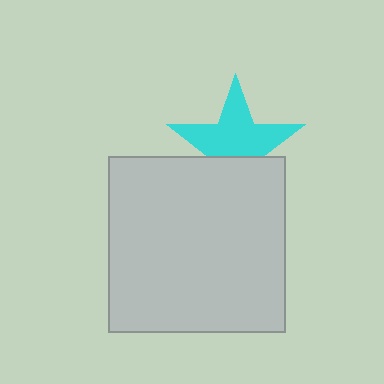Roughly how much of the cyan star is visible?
About half of it is visible (roughly 63%).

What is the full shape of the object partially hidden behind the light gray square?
The partially hidden object is a cyan star.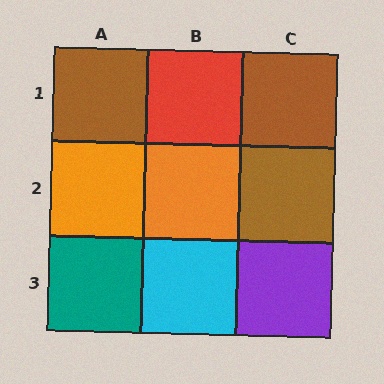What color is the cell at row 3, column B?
Cyan.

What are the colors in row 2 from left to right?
Orange, orange, brown.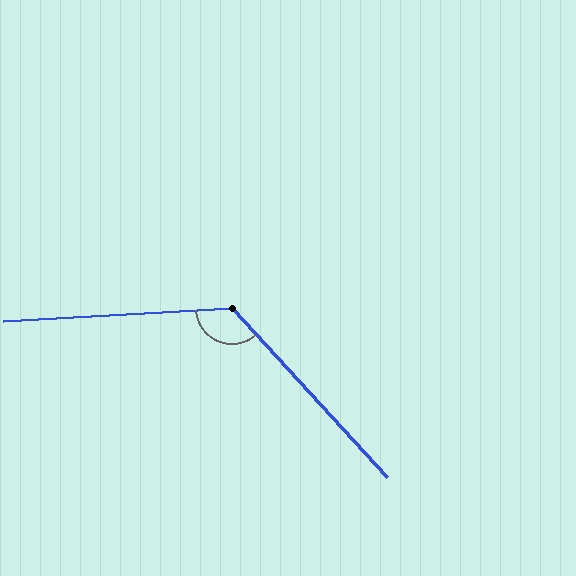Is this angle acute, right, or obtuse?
It is obtuse.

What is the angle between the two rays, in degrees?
Approximately 129 degrees.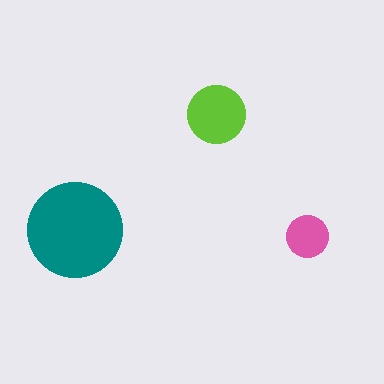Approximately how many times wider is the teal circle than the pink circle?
About 2.5 times wider.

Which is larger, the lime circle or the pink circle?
The lime one.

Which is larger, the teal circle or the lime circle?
The teal one.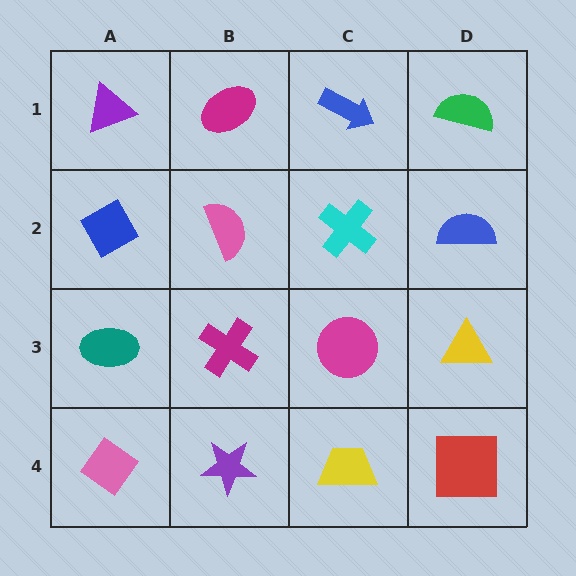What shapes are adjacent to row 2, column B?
A magenta ellipse (row 1, column B), a magenta cross (row 3, column B), a blue diamond (row 2, column A), a cyan cross (row 2, column C).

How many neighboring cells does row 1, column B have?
3.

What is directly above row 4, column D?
A yellow triangle.